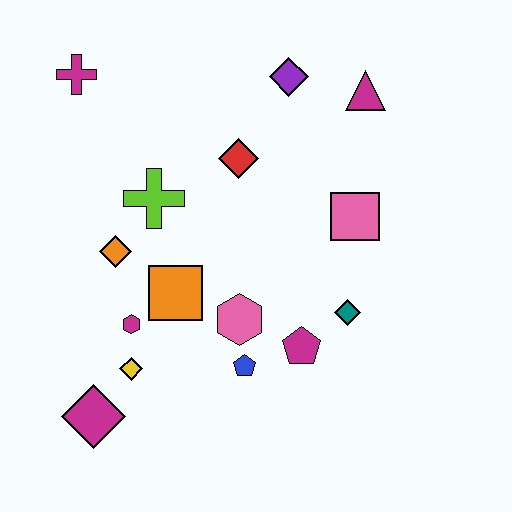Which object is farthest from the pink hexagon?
The magenta cross is farthest from the pink hexagon.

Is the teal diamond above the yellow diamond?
Yes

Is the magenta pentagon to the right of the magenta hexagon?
Yes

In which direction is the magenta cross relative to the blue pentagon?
The magenta cross is above the blue pentagon.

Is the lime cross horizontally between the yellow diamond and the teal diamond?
Yes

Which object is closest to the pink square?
The teal diamond is closest to the pink square.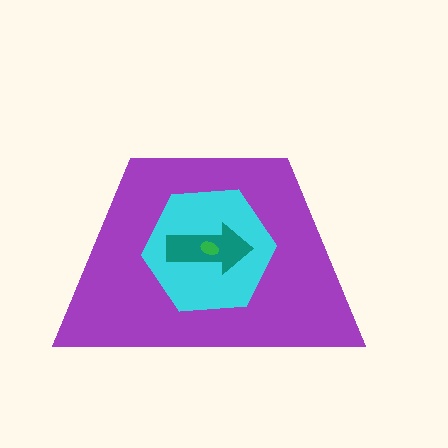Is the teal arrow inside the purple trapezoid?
Yes.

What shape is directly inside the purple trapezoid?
The cyan hexagon.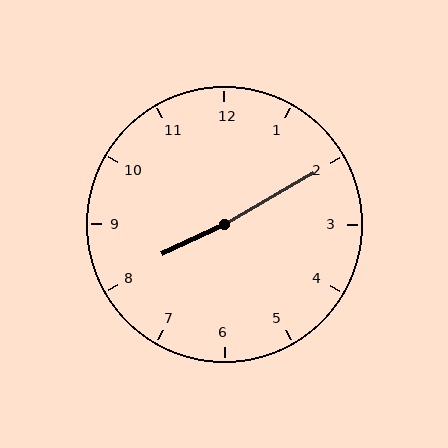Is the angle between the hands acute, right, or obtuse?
It is obtuse.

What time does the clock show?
8:10.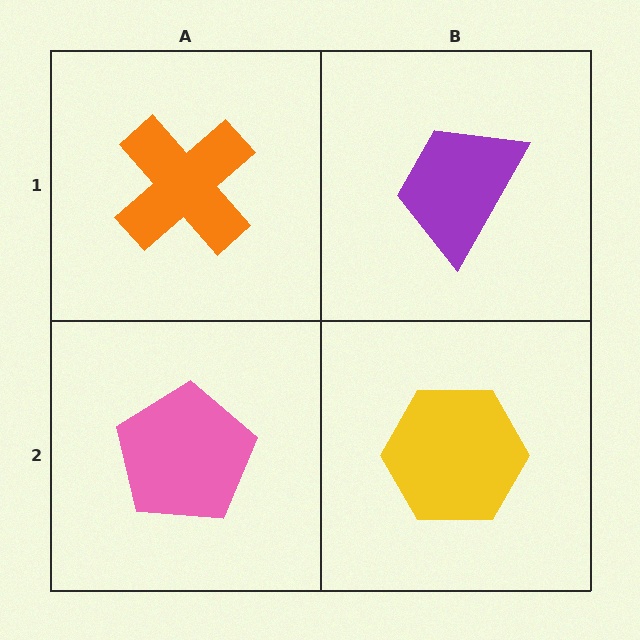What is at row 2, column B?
A yellow hexagon.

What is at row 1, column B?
A purple trapezoid.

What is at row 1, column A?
An orange cross.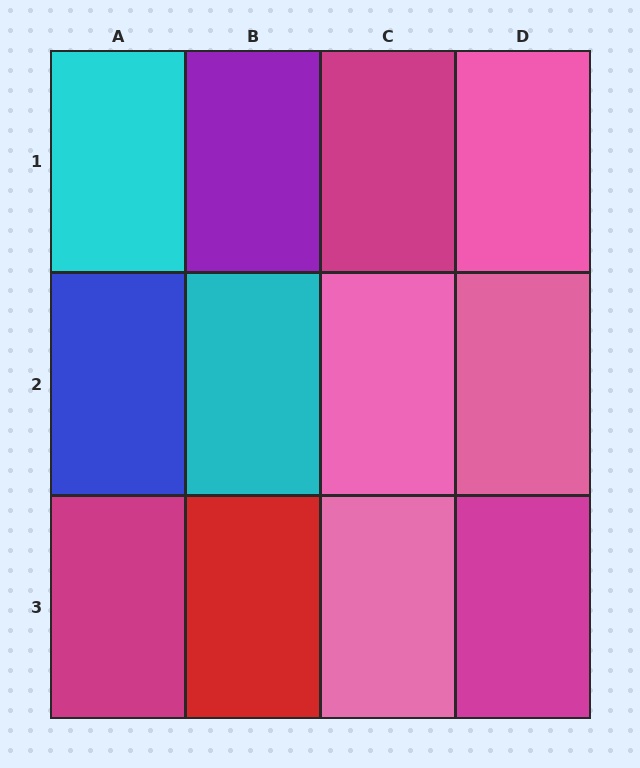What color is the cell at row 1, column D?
Pink.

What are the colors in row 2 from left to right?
Blue, cyan, pink, pink.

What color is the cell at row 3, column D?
Magenta.